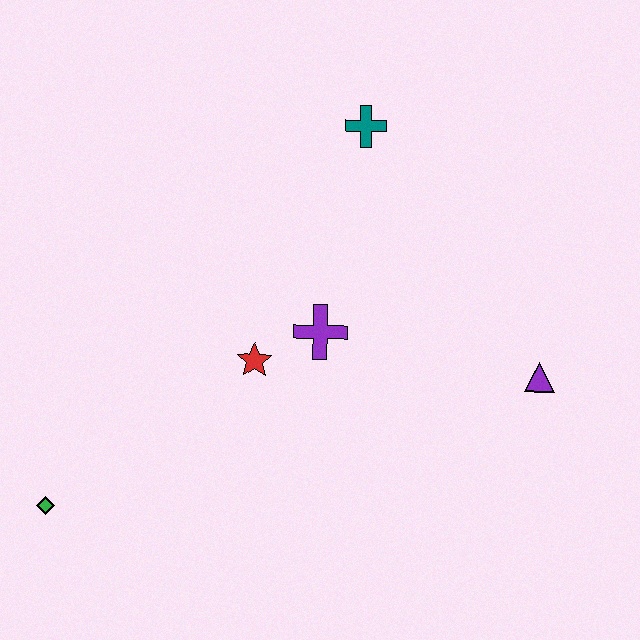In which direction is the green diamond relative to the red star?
The green diamond is to the left of the red star.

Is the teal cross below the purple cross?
No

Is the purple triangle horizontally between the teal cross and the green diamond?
No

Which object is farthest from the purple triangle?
The green diamond is farthest from the purple triangle.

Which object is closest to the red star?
The purple cross is closest to the red star.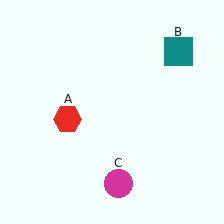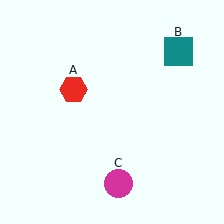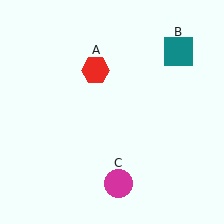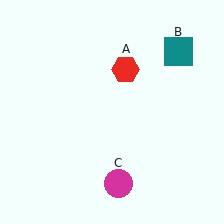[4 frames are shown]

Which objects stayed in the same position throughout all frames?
Teal square (object B) and magenta circle (object C) remained stationary.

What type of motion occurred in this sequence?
The red hexagon (object A) rotated clockwise around the center of the scene.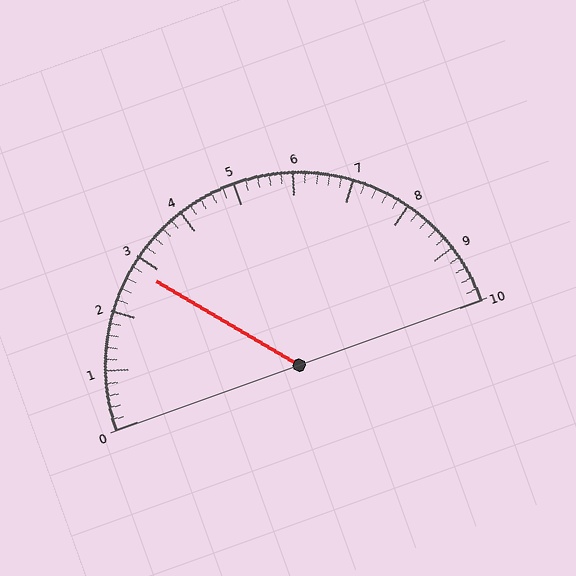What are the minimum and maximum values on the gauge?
The gauge ranges from 0 to 10.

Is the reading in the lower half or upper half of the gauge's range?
The reading is in the lower half of the range (0 to 10).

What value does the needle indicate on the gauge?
The needle indicates approximately 2.8.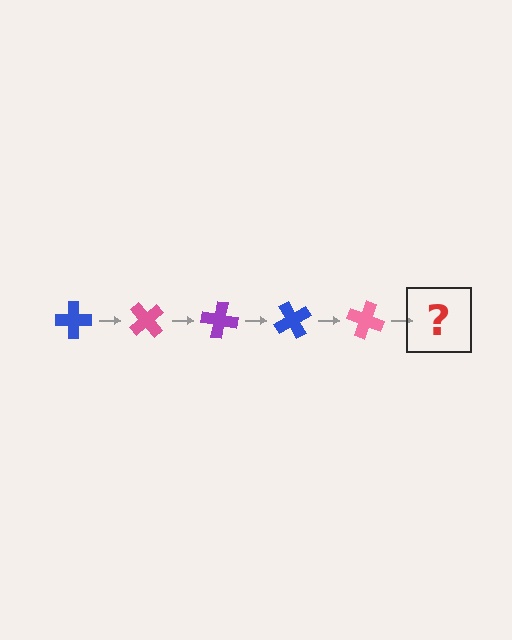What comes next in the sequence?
The next element should be a purple cross, rotated 250 degrees from the start.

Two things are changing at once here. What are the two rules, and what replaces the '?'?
The two rules are that it rotates 50 degrees each step and the color cycles through blue, pink, and purple. The '?' should be a purple cross, rotated 250 degrees from the start.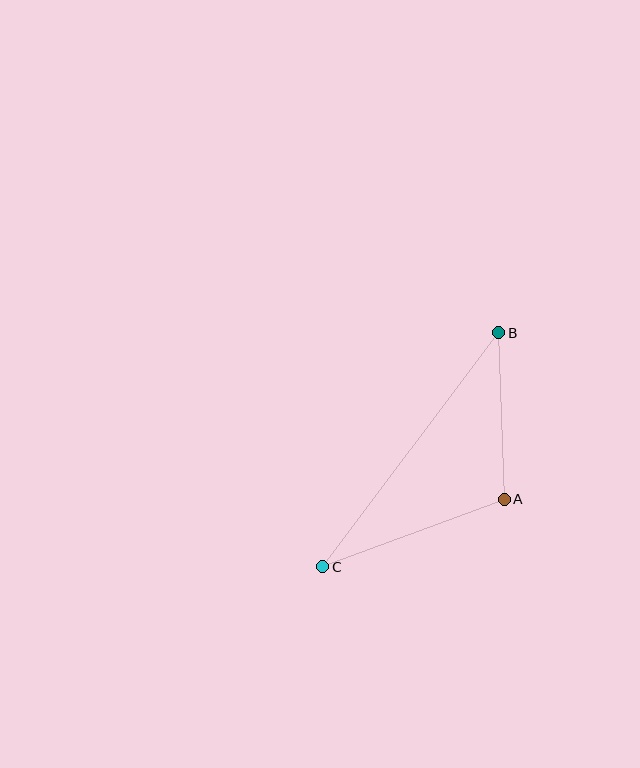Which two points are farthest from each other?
Points B and C are farthest from each other.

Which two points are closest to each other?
Points A and B are closest to each other.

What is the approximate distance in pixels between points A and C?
The distance between A and C is approximately 194 pixels.